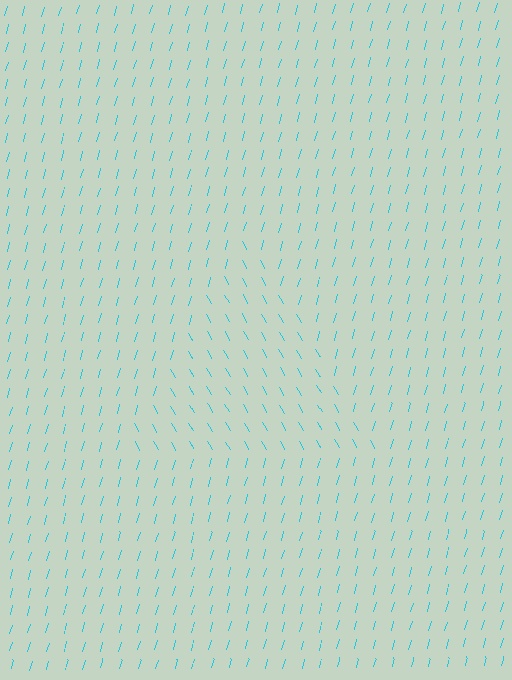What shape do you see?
I see a triangle.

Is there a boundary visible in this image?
Yes, there is a texture boundary formed by a change in line orientation.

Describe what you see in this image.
The image is filled with small cyan line segments. A triangle region in the image has lines oriented differently from the surrounding lines, creating a visible texture boundary.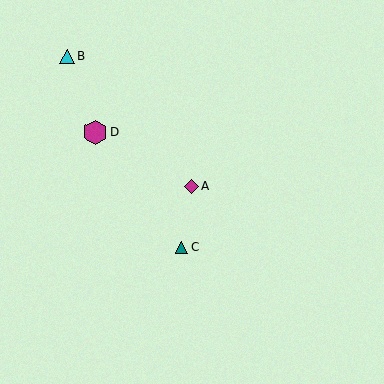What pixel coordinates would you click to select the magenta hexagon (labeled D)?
Click at (95, 132) to select the magenta hexagon D.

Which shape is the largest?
The magenta hexagon (labeled D) is the largest.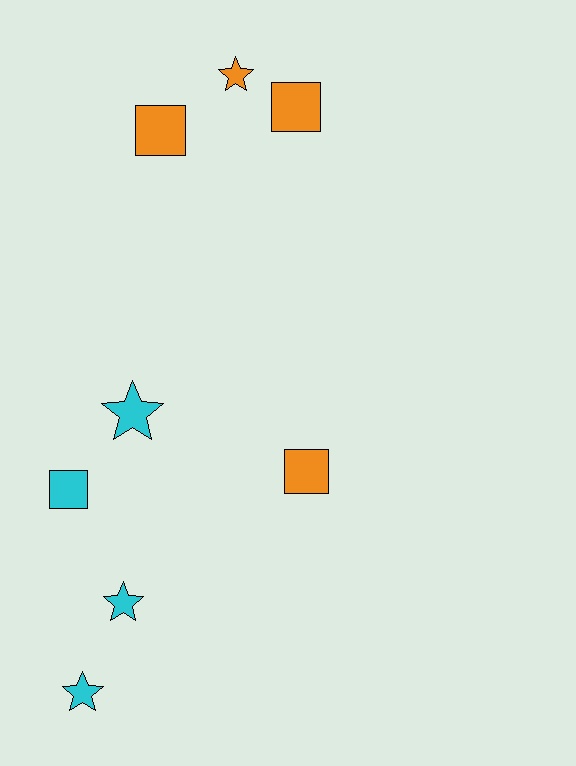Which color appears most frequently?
Cyan, with 4 objects.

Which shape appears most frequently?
Star, with 4 objects.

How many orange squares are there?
There are 3 orange squares.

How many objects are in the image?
There are 8 objects.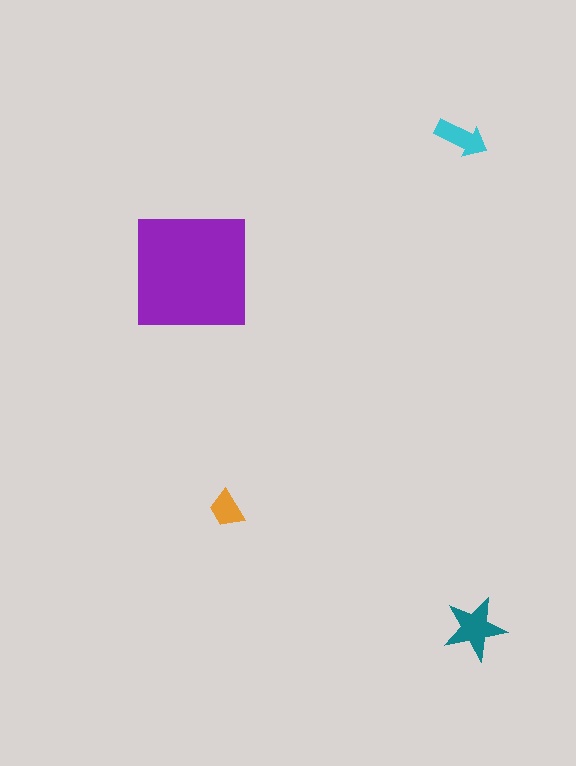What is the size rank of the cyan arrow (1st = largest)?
3rd.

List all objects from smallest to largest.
The orange trapezoid, the cyan arrow, the teal star, the purple square.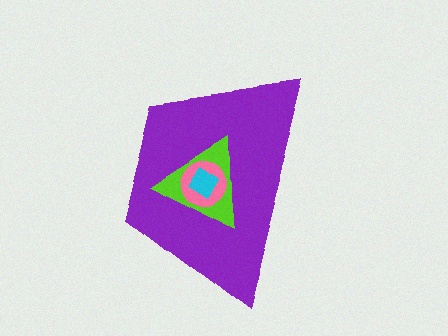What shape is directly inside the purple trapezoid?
The lime triangle.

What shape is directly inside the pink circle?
The cyan diamond.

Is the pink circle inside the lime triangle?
Yes.